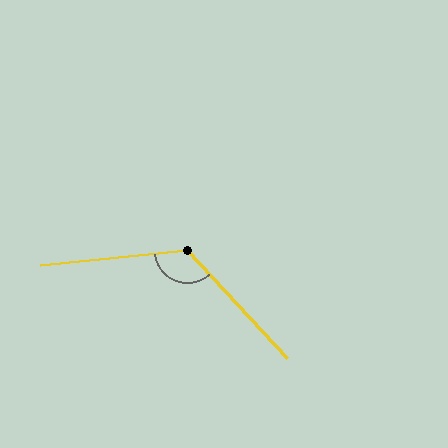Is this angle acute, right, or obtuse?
It is obtuse.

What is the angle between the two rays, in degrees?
Approximately 127 degrees.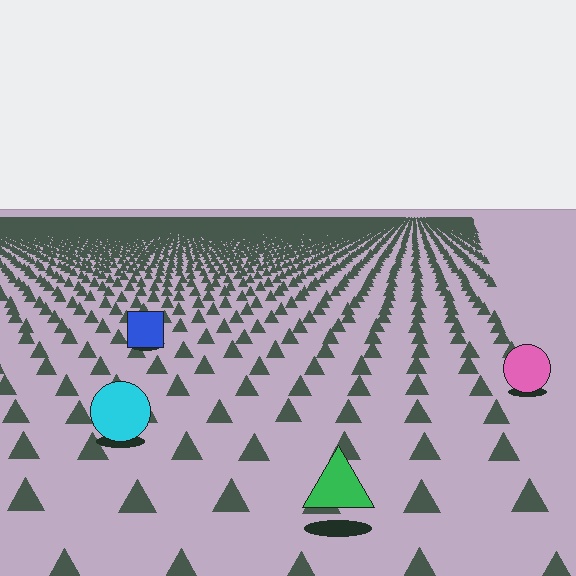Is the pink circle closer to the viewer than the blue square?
Yes. The pink circle is closer — you can tell from the texture gradient: the ground texture is coarser near it.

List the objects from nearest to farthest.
From nearest to farthest: the green triangle, the cyan circle, the pink circle, the blue square.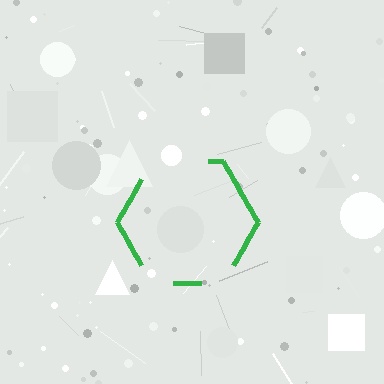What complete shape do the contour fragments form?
The contour fragments form a hexagon.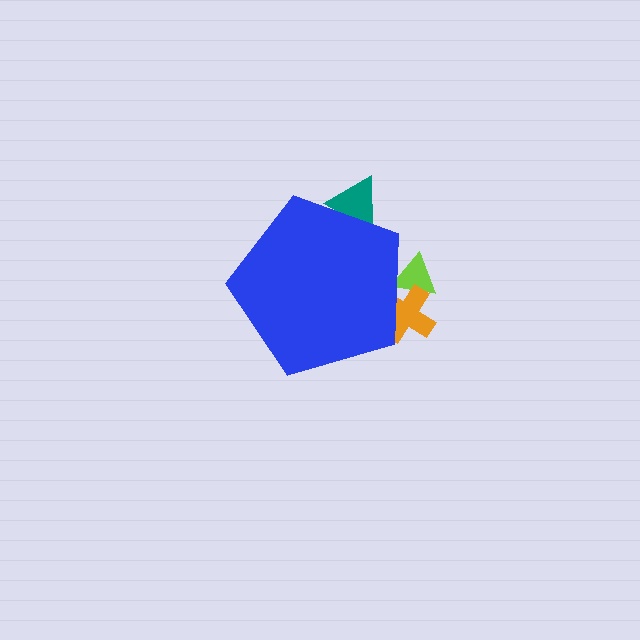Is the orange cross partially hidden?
Yes, the orange cross is partially hidden behind the blue pentagon.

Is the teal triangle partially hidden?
Yes, the teal triangle is partially hidden behind the blue pentagon.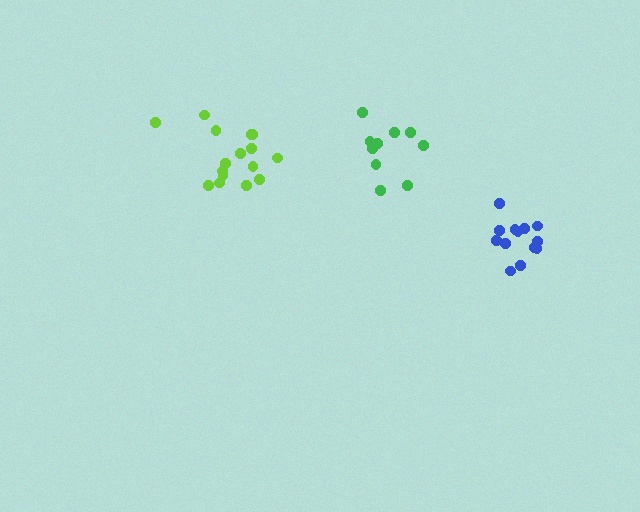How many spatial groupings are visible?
There are 3 spatial groupings.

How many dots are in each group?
Group 1: 13 dots, Group 2: 10 dots, Group 3: 16 dots (39 total).